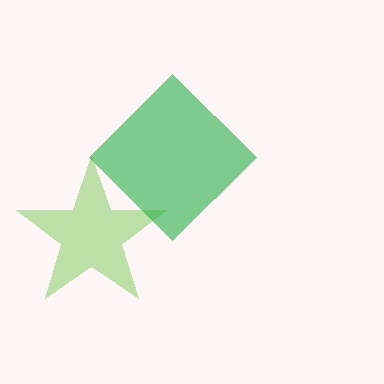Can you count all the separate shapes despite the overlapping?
Yes, there are 2 separate shapes.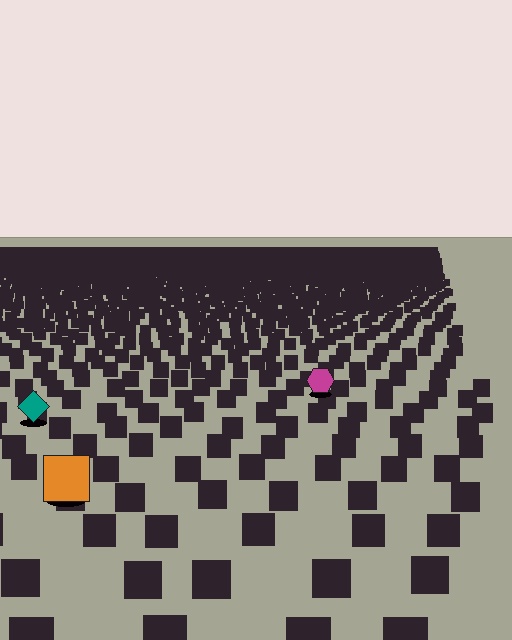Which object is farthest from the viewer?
The magenta hexagon is farthest from the viewer. It appears smaller and the ground texture around it is denser.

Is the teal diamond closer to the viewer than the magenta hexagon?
Yes. The teal diamond is closer — you can tell from the texture gradient: the ground texture is coarser near it.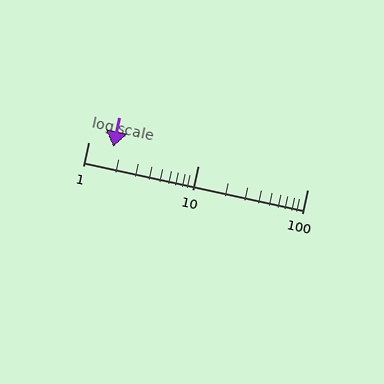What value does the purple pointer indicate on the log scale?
The pointer indicates approximately 1.7.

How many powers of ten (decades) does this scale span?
The scale spans 2 decades, from 1 to 100.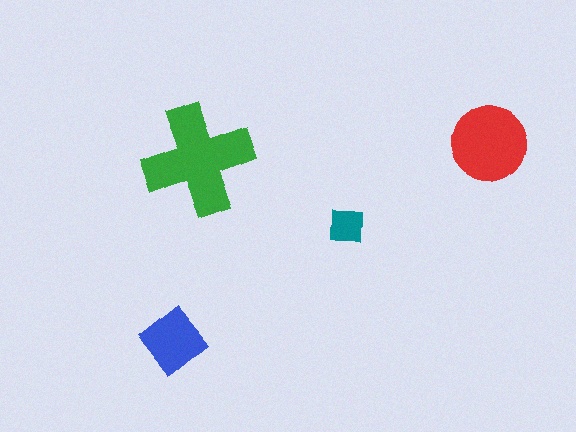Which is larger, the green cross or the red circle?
The green cross.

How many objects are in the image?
There are 4 objects in the image.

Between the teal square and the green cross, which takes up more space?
The green cross.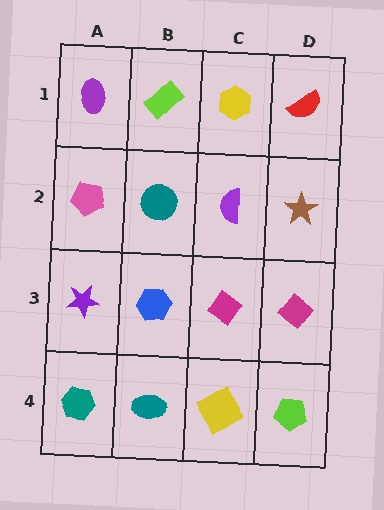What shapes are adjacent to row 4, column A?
A purple star (row 3, column A), a teal ellipse (row 4, column B).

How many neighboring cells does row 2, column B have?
4.